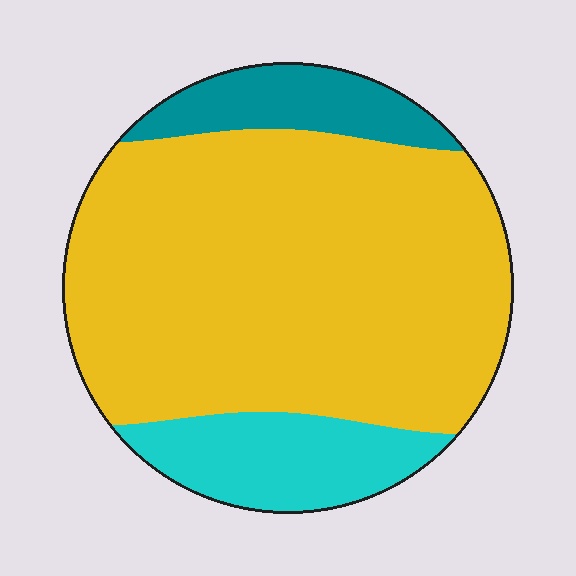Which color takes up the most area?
Yellow, at roughly 75%.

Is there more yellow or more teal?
Yellow.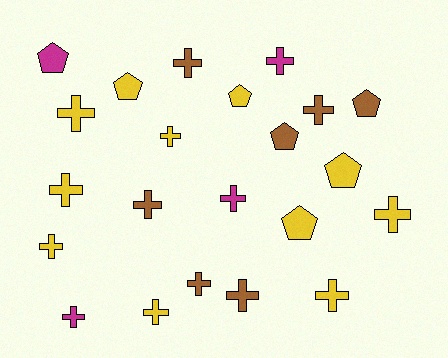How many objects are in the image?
There are 22 objects.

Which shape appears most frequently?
Cross, with 15 objects.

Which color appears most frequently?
Yellow, with 11 objects.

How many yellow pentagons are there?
There are 4 yellow pentagons.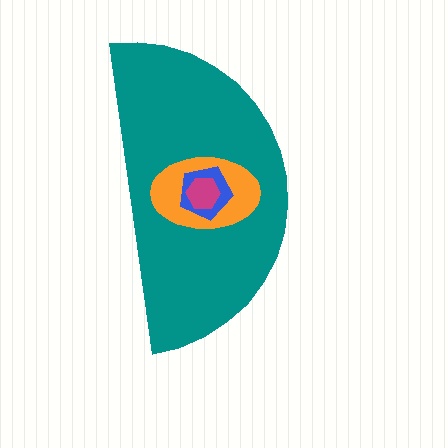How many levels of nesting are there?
4.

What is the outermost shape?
The teal semicircle.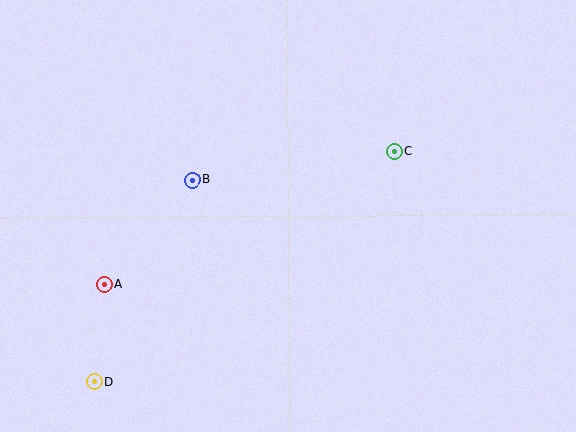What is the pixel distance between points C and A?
The distance between C and A is 318 pixels.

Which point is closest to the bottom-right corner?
Point C is closest to the bottom-right corner.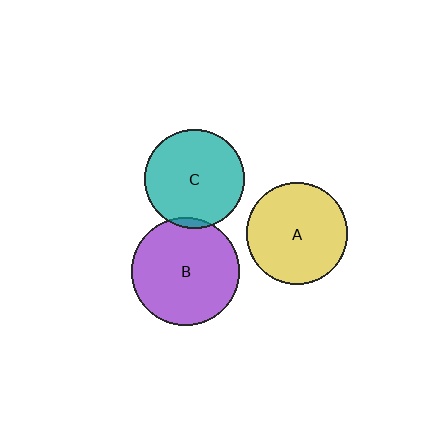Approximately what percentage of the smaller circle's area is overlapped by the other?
Approximately 5%.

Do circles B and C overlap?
Yes.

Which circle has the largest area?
Circle B (purple).